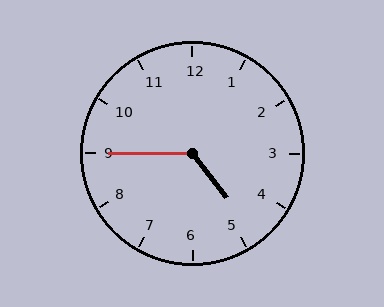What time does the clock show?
4:45.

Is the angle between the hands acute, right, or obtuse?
It is obtuse.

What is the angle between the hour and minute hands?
Approximately 128 degrees.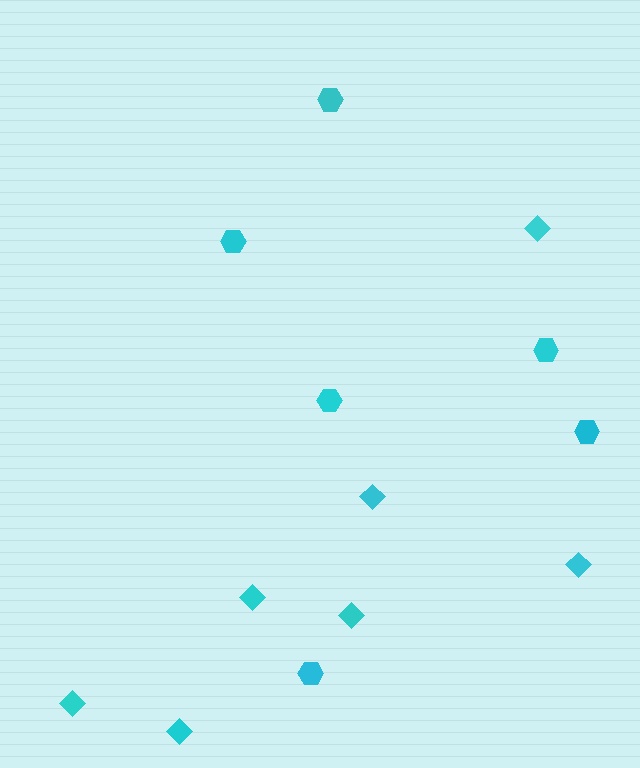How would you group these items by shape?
There are 2 groups: one group of diamonds (7) and one group of hexagons (6).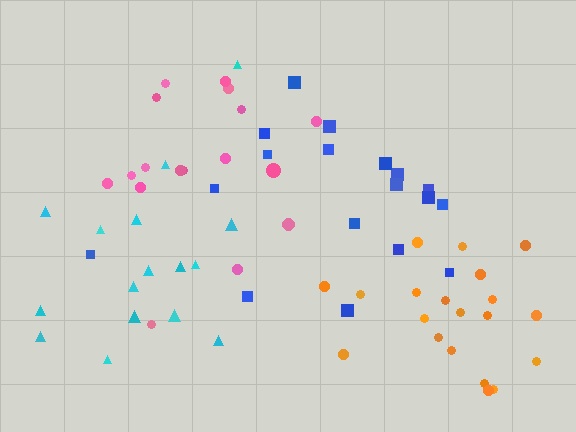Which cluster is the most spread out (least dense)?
Cyan.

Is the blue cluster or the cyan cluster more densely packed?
Blue.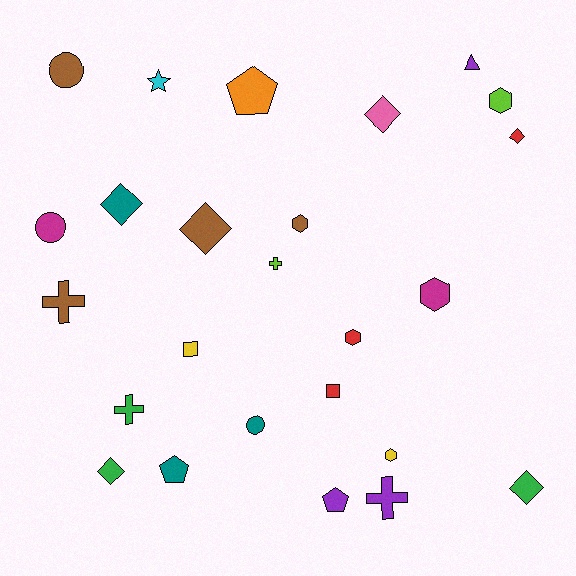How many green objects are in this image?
There are 3 green objects.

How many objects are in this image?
There are 25 objects.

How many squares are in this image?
There are 2 squares.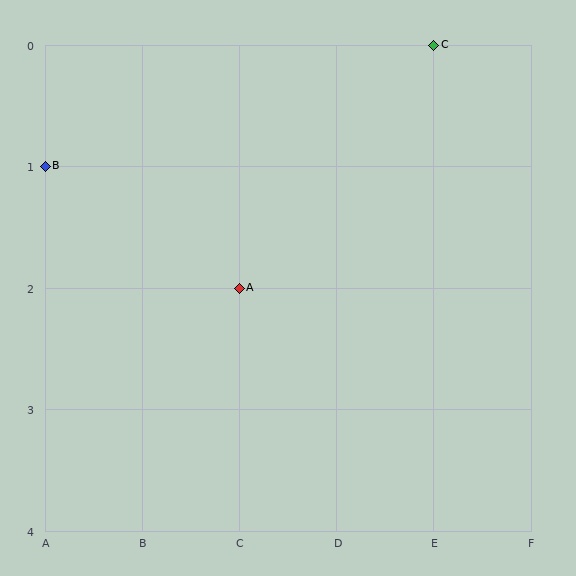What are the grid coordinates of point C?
Point C is at grid coordinates (E, 0).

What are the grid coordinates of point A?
Point A is at grid coordinates (C, 2).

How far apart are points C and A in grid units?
Points C and A are 2 columns and 2 rows apart (about 2.8 grid units diagonally).